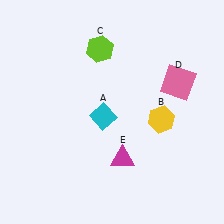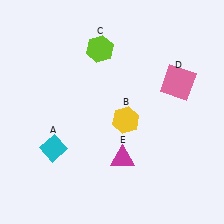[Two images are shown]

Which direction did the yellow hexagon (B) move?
The yellow hexagon (B) moved left.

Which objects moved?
The objects that moved are: the cyan diamond (A), the yellow hexagon (B).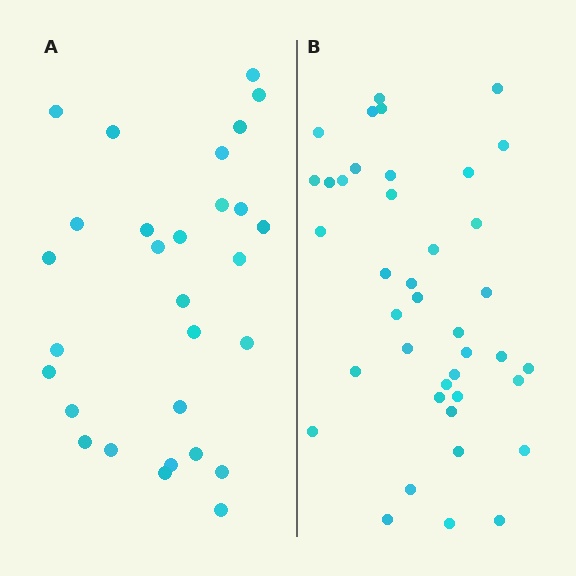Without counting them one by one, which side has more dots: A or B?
Region B (the right region) has more dots.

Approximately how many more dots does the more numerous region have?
Region B has roughly 12 or so more dots than region A.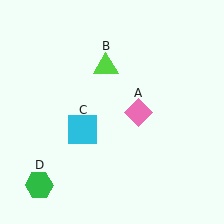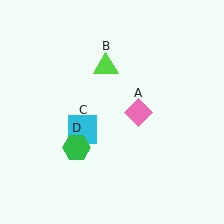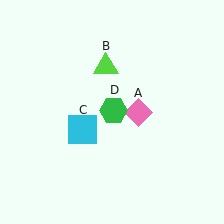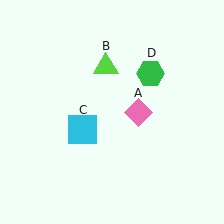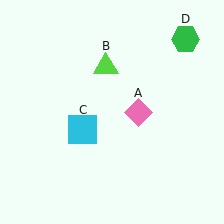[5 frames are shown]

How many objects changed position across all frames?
1 object changed position: green hexagon (object D).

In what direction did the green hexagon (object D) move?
The green hexagon (object D) moved up and to the right.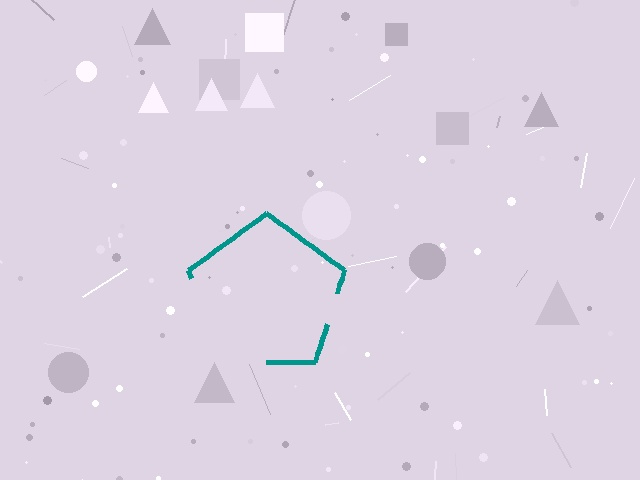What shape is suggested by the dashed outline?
The dashed outline suggests a pentagon.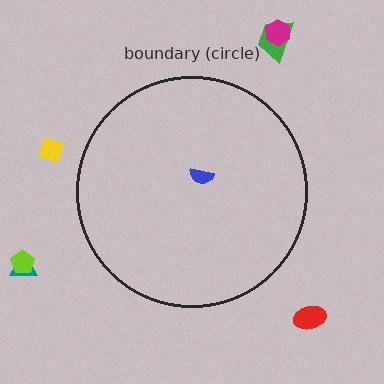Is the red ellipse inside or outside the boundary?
Outside.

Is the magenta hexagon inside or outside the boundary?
Outside.